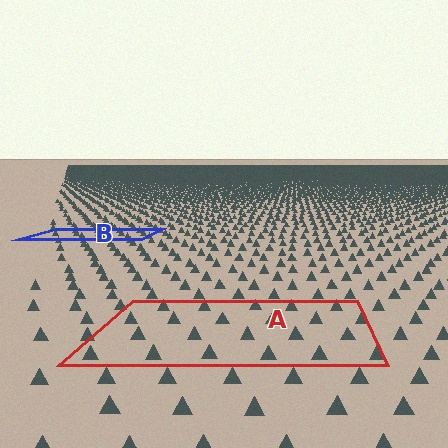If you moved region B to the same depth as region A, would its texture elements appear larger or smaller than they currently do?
They would appear larger. At a closer depth, the same texture elements are projected at a bigger on-screen size.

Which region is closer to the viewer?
Region A is closer. The texture elements there are larger and more spread out.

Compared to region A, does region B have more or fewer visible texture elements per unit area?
Region B has more texture elements per unit area — they are packed more densely because it is farther away.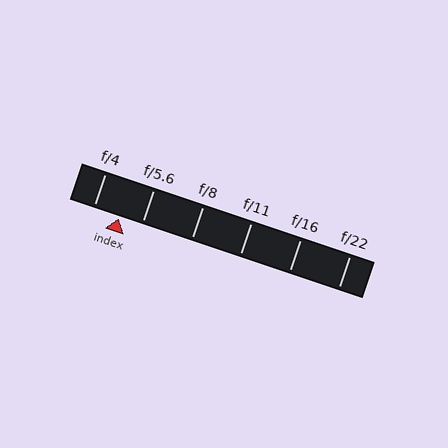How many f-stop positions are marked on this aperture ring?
There are 6 f-stop positions marked.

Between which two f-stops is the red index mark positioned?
The index mark is between f/4 and f/5.6.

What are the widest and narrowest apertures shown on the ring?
The widest aperture shown is f/4 and the narrowest is f/22.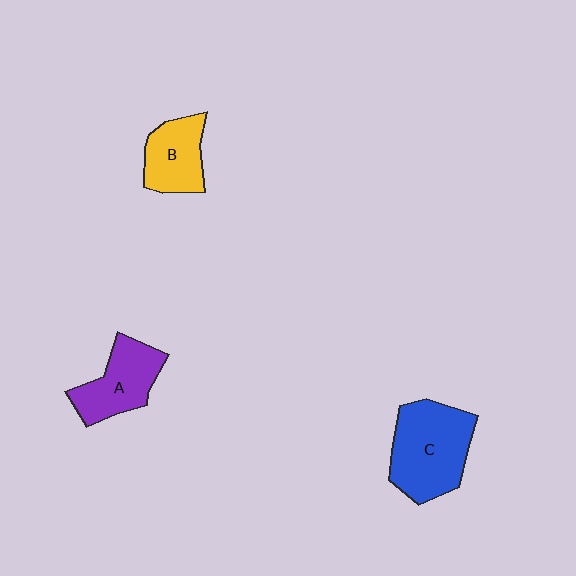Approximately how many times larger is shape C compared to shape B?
Approximately 1.6 times.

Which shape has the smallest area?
Shape B (yellow).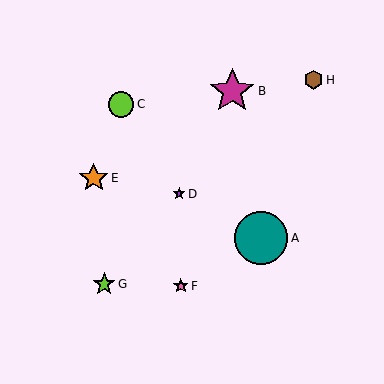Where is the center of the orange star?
The center of the orange star is at (94, 178).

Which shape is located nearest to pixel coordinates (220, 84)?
The magenta star (labeled B) at (232, 91) is nearest to that location.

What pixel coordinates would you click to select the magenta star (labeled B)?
Click at (232, 91) to select the magenta star B.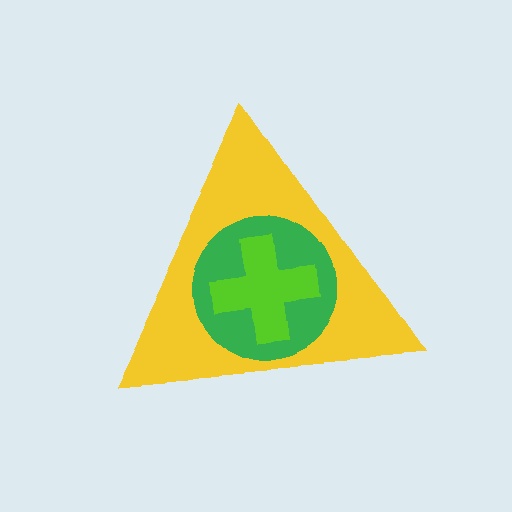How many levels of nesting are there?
3.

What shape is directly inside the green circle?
The lime cross.